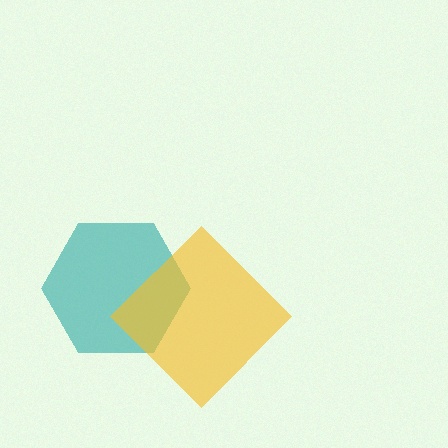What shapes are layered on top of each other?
The layered shapes are: a teal hexagon, a yellow diamond.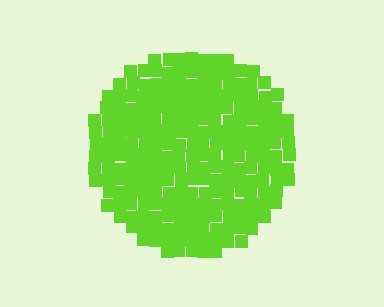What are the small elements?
The small elements are squares.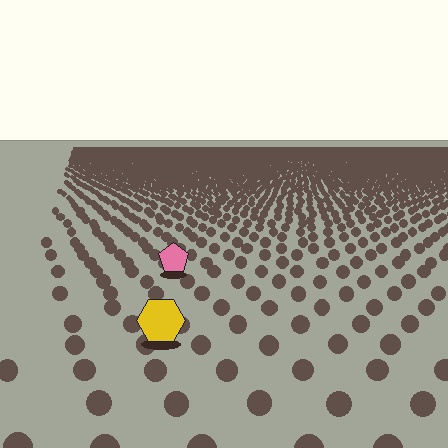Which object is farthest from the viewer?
The pink pentagon is farthest from the viewer. It appears smaller and the ground texture around it is denser.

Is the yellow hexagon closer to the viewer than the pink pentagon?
Yes. The yellow hexagon is closer — you can tell from the texture gradient: the ground texture is coarser near it.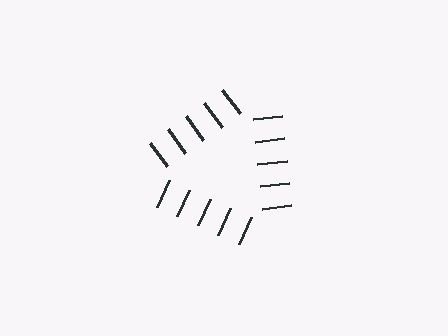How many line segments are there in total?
15 — 5 along each of the 3 edges.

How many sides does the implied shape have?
3 sides — the line-ends trace a triangle.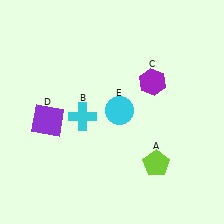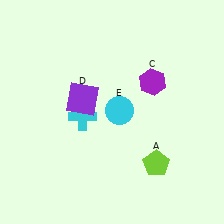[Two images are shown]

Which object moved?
The purple square (D) moved right.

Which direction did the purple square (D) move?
The purple square (D) moved right.